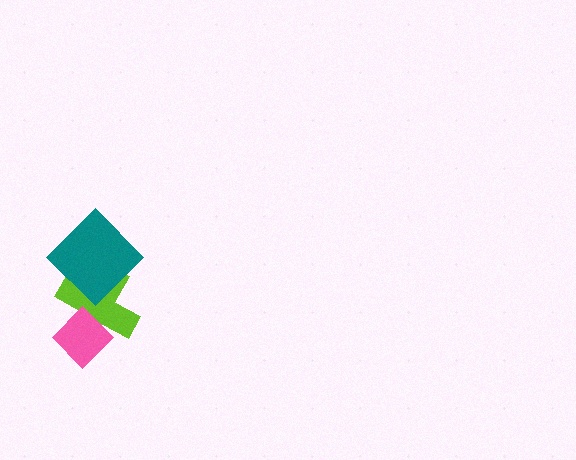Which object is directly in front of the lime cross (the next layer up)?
The pink diamond is directly in front of the lime cross.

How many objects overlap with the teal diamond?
1 object overlaps with the teal diamond.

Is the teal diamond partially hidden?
No, no other shape covers it.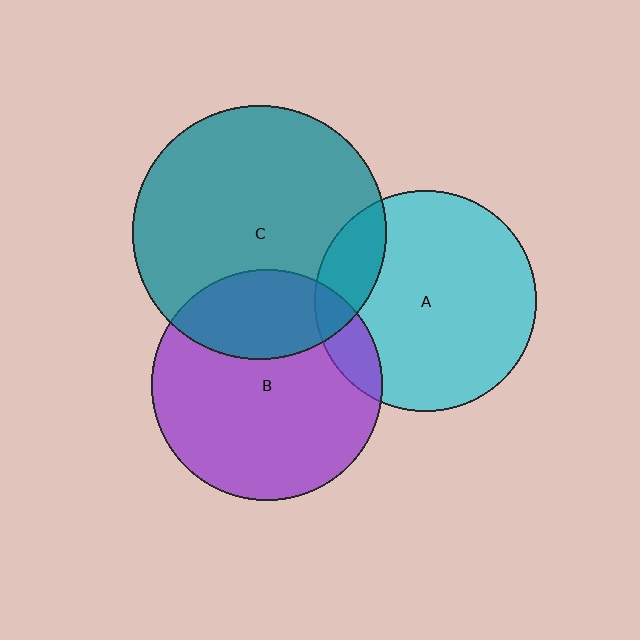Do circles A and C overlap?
Yes.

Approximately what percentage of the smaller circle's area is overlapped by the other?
Approximately 15%.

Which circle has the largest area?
Circle C (teal).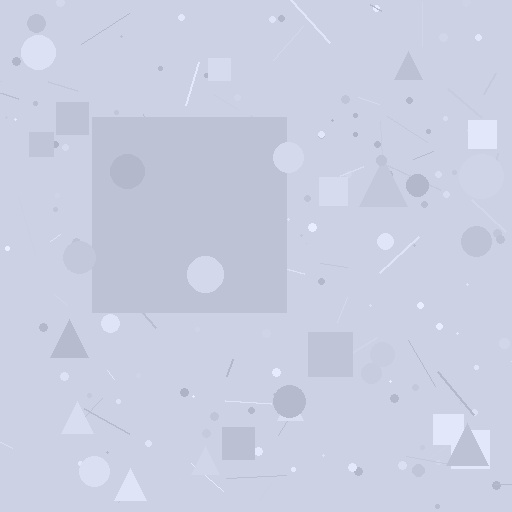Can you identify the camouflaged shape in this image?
The camouflaged shape is a square.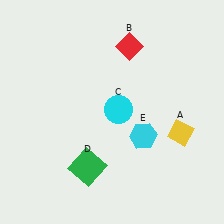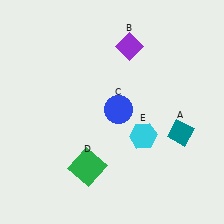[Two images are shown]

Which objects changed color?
A changed from yellow to teal. B changed from red to purple. C changed from cyan to blue.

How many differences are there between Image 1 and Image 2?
There are 3 differences between the two images.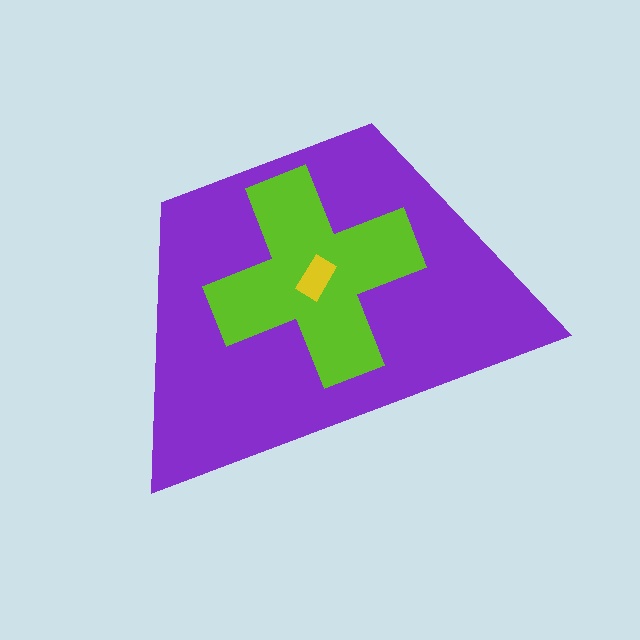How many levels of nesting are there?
3.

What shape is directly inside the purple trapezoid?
The lime cross.